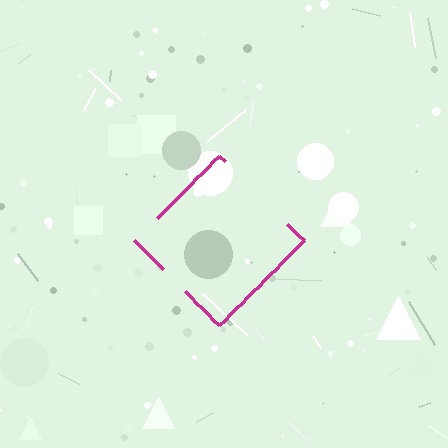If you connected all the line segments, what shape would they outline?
They would outline a diamond.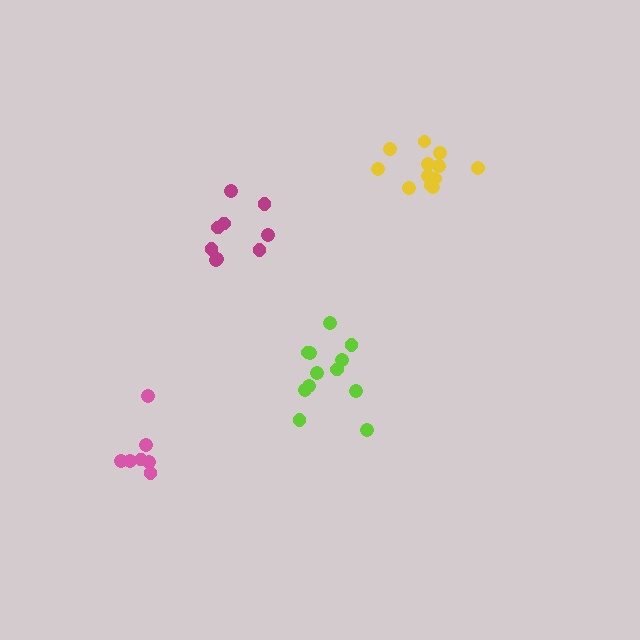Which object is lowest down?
The pink cluster is bottommost.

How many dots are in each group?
Group 1: 7 dots, Group 2: 9 dots, Group 3: 12 dots, Group 4: 12 dots (40 total).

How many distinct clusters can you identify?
There are 4 distinct clusters.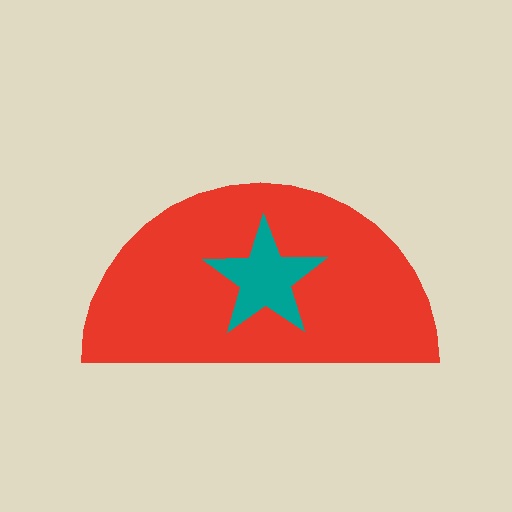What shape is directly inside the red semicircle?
The teal star.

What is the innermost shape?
The teal star.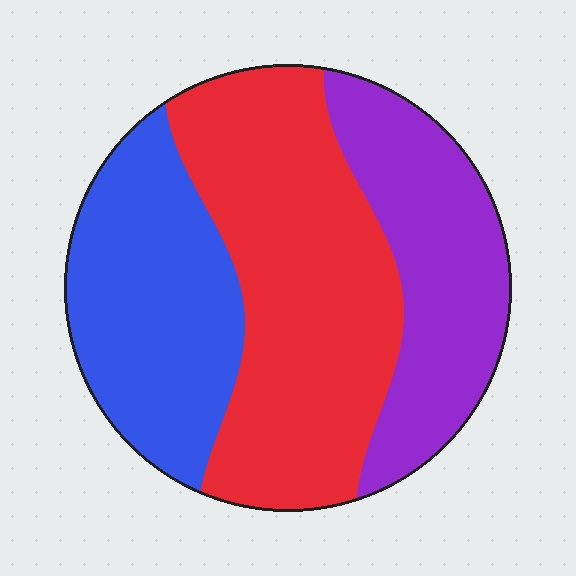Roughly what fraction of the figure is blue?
Blue covers 29% of the figure.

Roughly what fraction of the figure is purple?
Purple covers roughly 25% of the figure.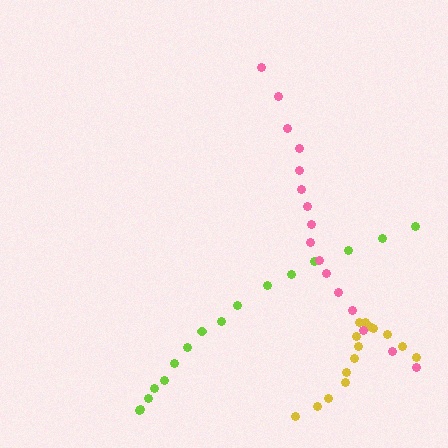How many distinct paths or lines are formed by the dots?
There are 3 distinct paths.